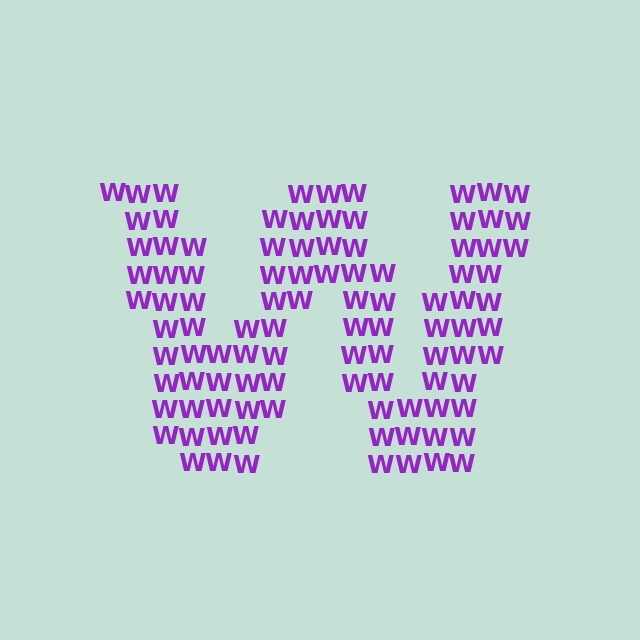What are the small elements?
The small elements are letter W's.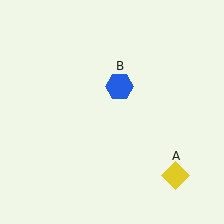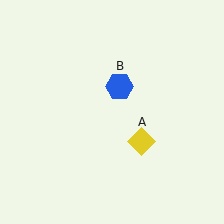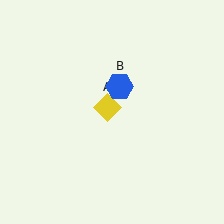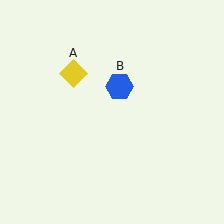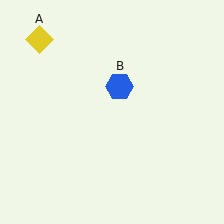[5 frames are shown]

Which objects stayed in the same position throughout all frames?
Blue hexagon (object B) remained stationary.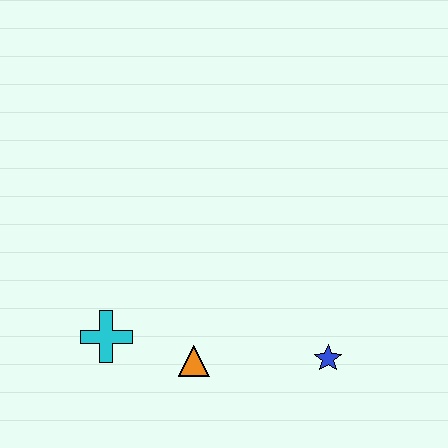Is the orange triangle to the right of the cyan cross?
Yes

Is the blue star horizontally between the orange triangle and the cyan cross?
No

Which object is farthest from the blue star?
The cyan cross is farthest from the blue star.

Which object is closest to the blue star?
The orange triangle is closest to the blue star.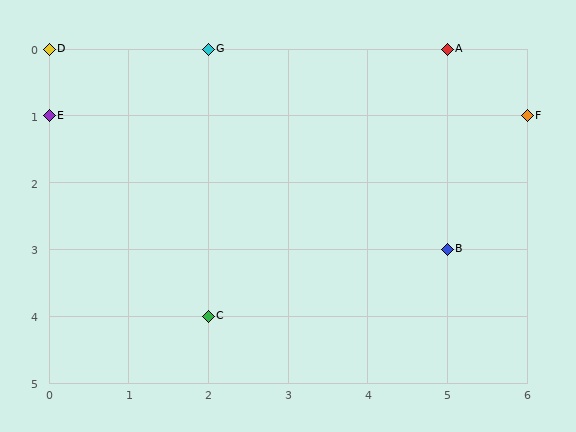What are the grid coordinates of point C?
Point C is at grid coordinates (2, 4).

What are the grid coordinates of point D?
Point D is at grid coordinates (0, 0).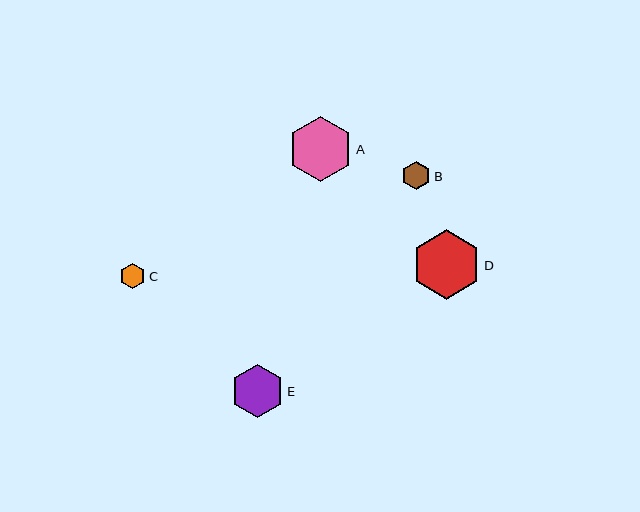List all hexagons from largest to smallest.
From largest to smallest: D, A, E, B, C.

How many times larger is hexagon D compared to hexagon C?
Hexagon D is approximately 2.7 times the size of hexagon C.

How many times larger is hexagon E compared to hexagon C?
Hexagon E is approximately 2.1 times the size of hexagon C.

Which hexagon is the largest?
Hexagon D is the largest with a size of approximately 69 pixels.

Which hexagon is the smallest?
Hexagon C is the smallest with a size of approximately 25 pixels.